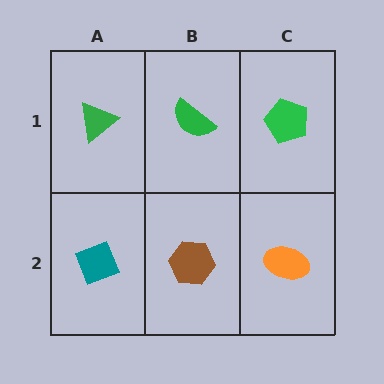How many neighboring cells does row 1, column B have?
3.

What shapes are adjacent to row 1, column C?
An orange ellipse (row 2, column C), a green semicircle (row 1, column B).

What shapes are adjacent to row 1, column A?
A teal diamond (row 2, column A), a green semicircle (row 1, column B).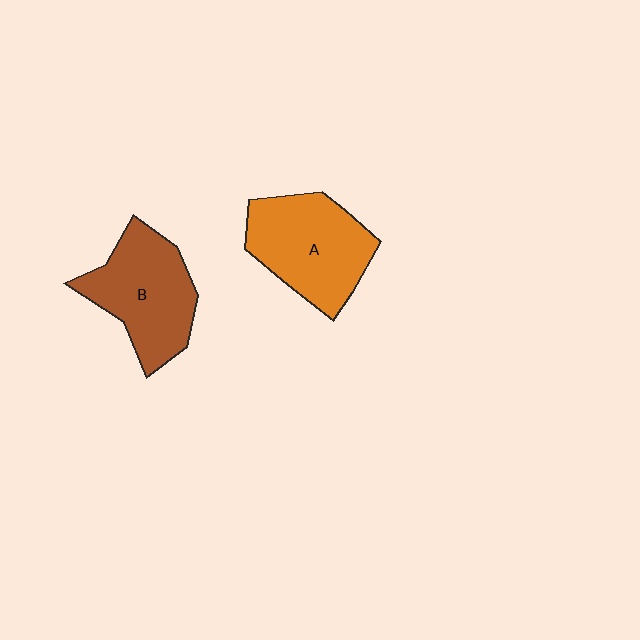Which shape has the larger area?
Shape A (orange).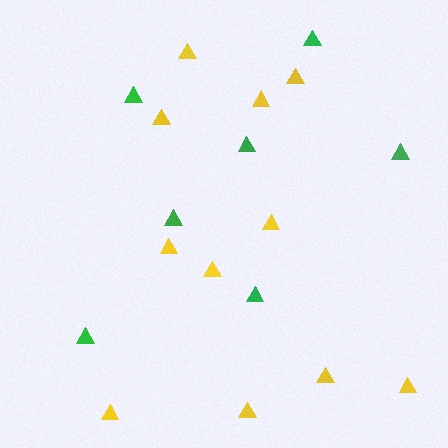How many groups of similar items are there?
There are 2 groups: one group of yellow triangles (11) and one group of green triangles (7).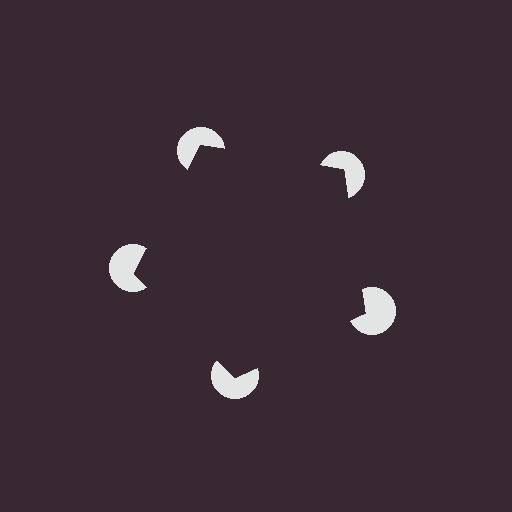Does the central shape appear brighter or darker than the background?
It typically appears slightly darker than the background, even though no actual brightness change is drawn.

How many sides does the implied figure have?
5 sides.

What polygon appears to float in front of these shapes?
An illusory pentagon — its edges are inferred from the aligned wedge cuts in the pac-man discs, not physically drawn.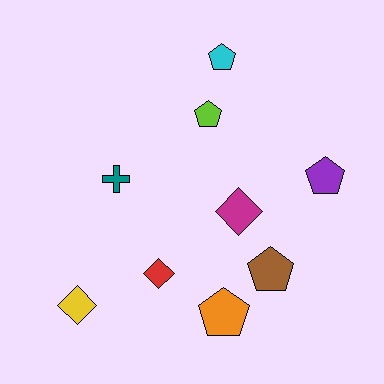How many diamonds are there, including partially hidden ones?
There are 3 diamonds.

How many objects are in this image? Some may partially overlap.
There are 9 objects.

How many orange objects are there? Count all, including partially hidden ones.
There is 1 orange object.